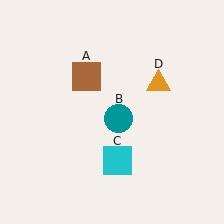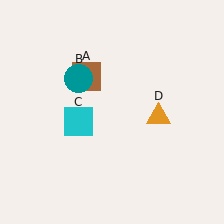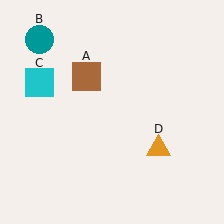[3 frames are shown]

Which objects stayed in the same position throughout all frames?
Brown square (object A) remained stationary.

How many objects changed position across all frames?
3 objects changed position: teal circle (object B), cyan square (object C), orange triangle (object D).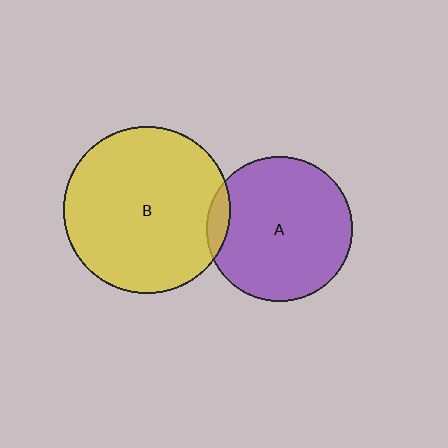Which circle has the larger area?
Circle B (yellow).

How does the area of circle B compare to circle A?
Approximately 1.3 times.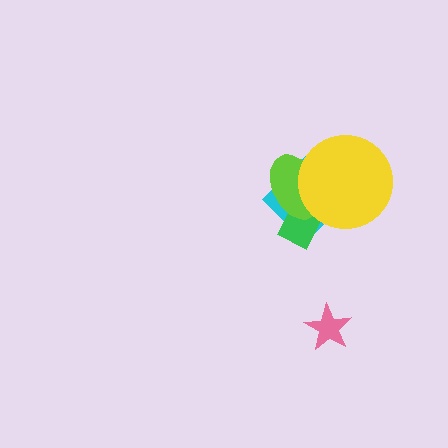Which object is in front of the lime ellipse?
The yellow circle is in front of the lime ellipse.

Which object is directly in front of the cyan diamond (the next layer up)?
The green rectangle is directly in front of the cyan diamond.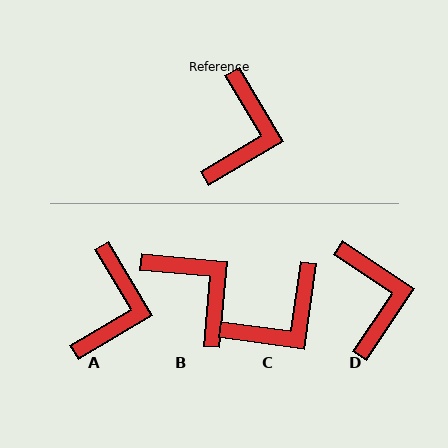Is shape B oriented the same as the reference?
No, it is off by about 54 degrees.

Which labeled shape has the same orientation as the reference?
A.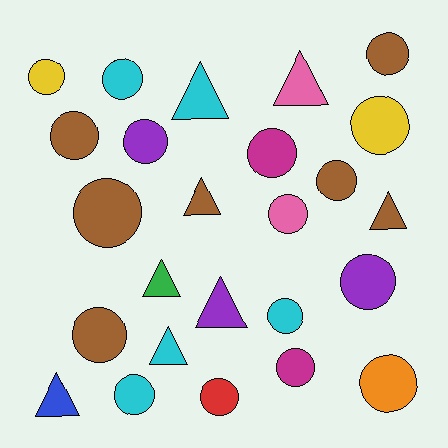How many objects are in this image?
There are 25 objects.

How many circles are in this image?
There are 17 circles.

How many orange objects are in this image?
There is 1 orange object.